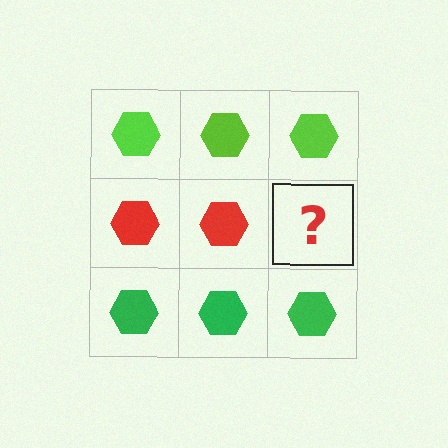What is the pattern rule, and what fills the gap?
The rule is that each row has a consistent color. The gap should be filled with a red hexagon.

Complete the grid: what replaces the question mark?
The question mark should be replaced with a red hexagon.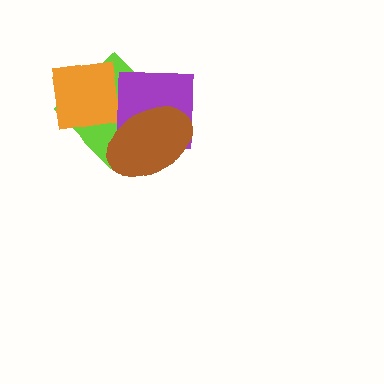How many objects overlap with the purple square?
3 objects overlap with the purple square.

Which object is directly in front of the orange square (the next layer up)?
The purple square is directly in front of the orange square.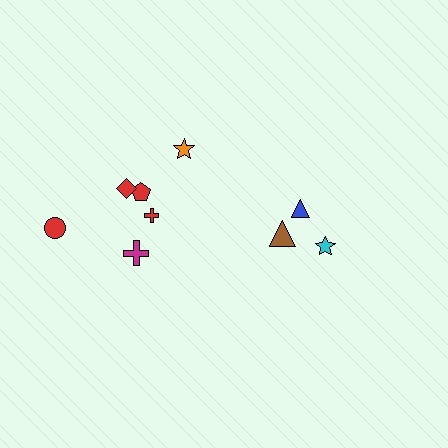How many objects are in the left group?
There are 6 objects.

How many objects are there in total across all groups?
There are 9 objects.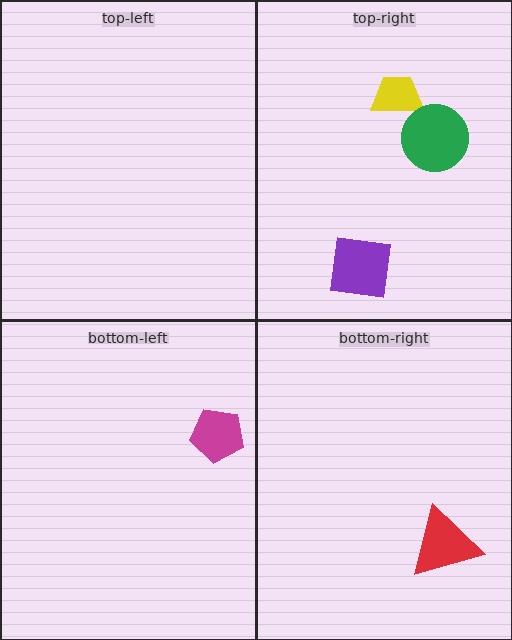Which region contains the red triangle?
The bottom-right region.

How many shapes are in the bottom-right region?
1.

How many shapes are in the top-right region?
3.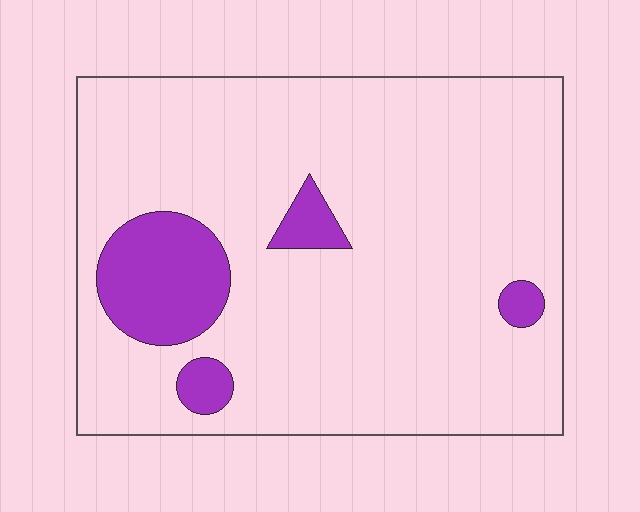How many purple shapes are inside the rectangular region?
4.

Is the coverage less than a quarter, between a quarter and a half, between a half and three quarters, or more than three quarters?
Less than a quarter.